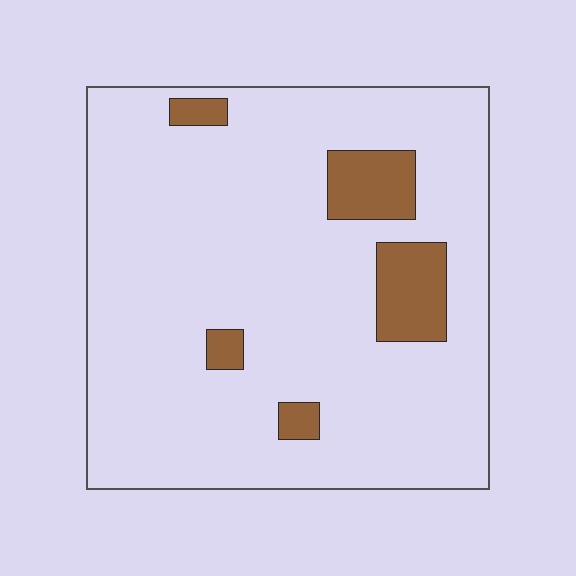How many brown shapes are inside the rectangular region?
5.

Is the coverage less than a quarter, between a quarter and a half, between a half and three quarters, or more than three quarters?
Less than a quarter.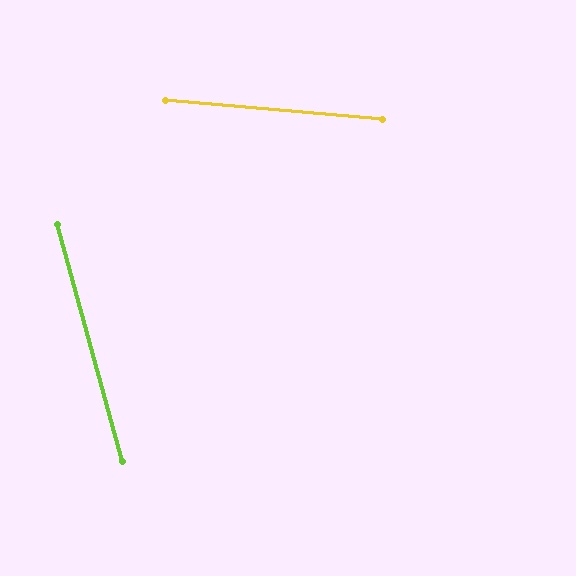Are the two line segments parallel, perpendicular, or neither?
Neither parallel nor perpendicular — they differ by about 70°.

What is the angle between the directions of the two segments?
Approximately 70 degrees.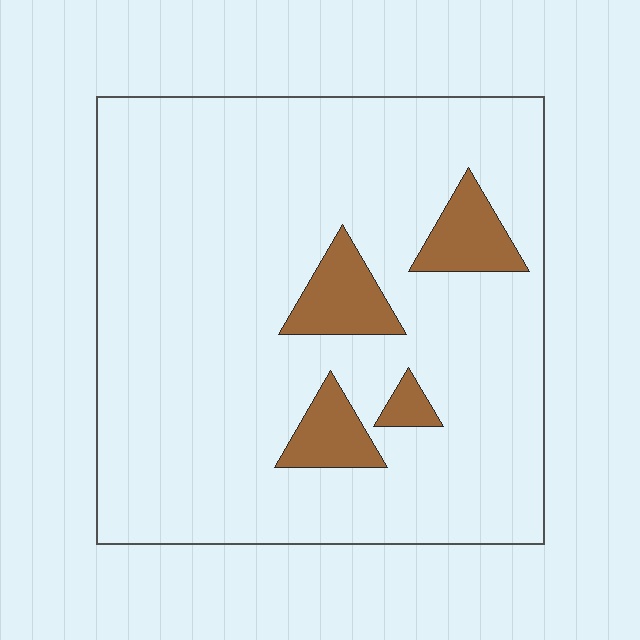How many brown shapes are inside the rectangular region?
4.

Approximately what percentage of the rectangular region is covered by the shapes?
Approximately 10%.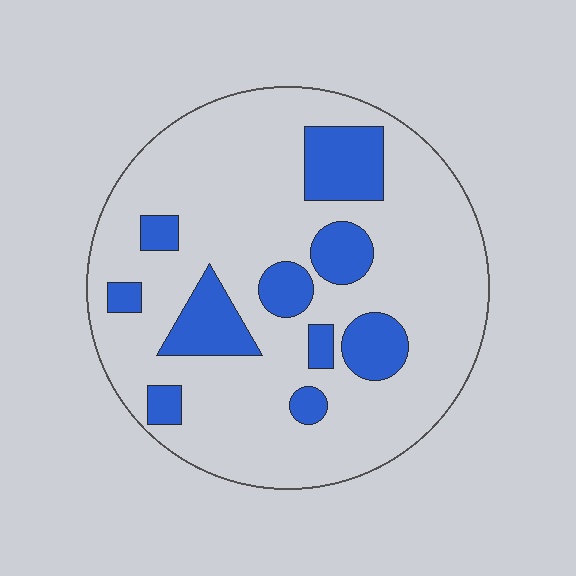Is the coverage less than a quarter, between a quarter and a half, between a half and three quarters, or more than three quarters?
Less than a quarter.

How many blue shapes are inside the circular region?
10.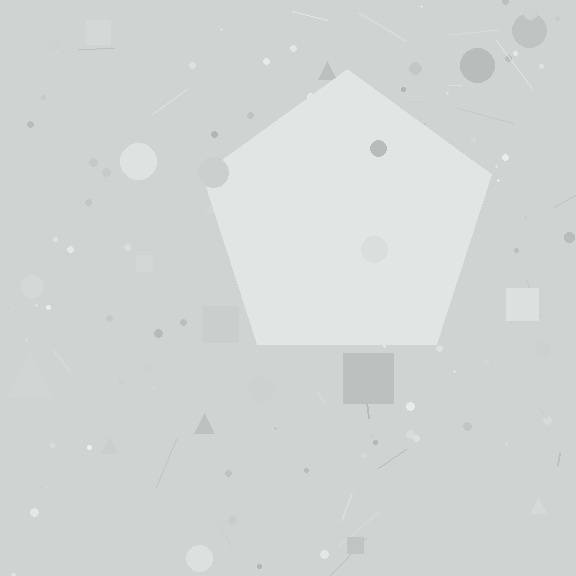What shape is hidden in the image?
A pentagon is hidden in the image.